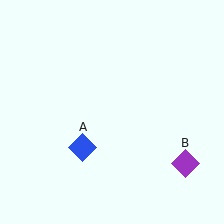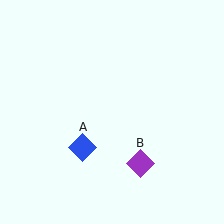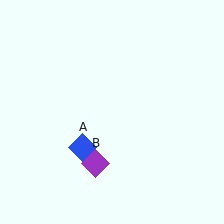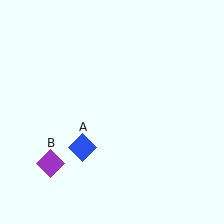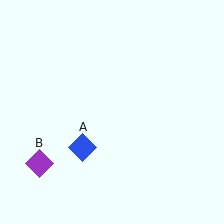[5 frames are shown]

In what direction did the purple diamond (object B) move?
The purple diamond (object B) moved left.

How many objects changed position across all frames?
1 object changed position: purple diamond (object B).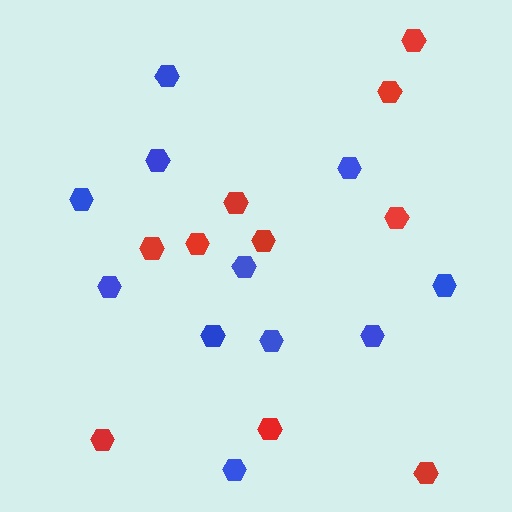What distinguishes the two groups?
There are 2 groups: one group of blue hexagons (11) and one group of red hexagons (10).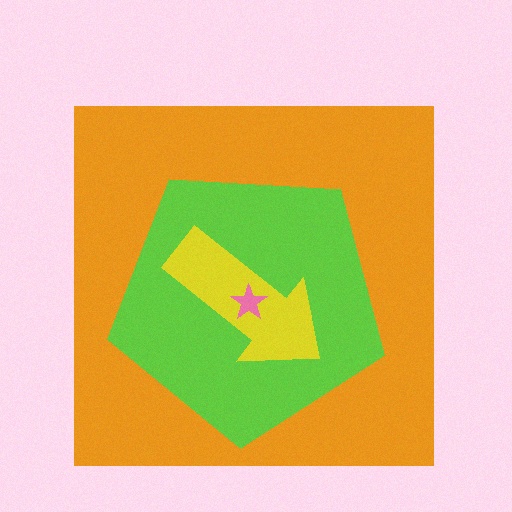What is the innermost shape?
The pink star.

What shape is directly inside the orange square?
The lime pentagon.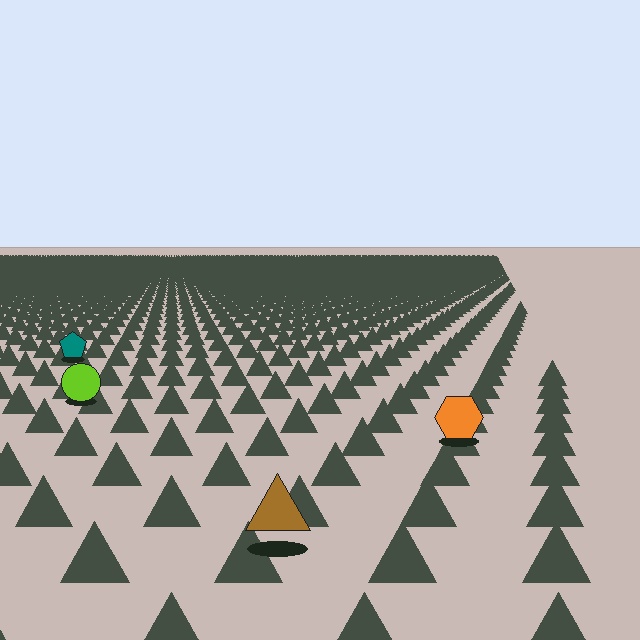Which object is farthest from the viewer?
The teal pentagon is farthest from the viewer. It appears smaller and the ground texture around it is denser.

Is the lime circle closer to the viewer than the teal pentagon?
Yes. The lime circle is closer — you can tell from the texture gradient: the ground texture is coarser near it.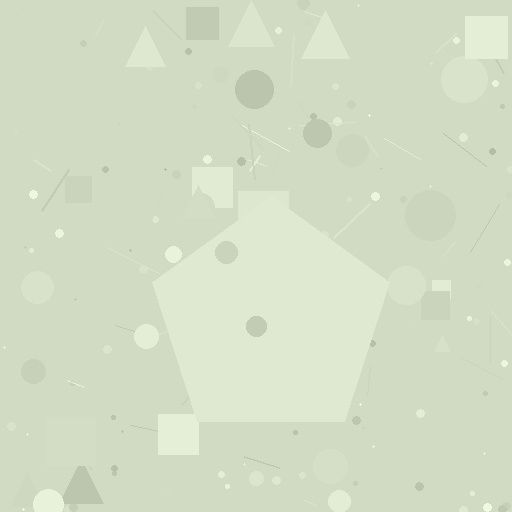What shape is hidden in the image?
A pentagon is hidden in the image.